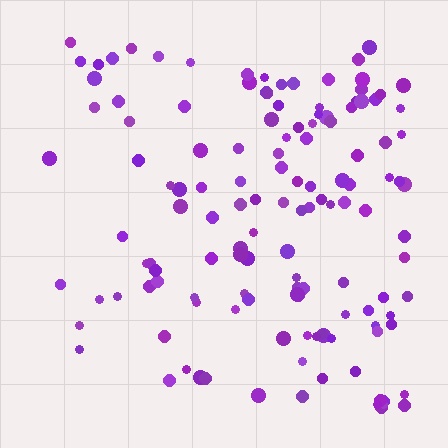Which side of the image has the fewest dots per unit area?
The left.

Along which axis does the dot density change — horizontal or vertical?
Horizontal.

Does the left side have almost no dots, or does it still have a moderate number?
Still a moderate number, just noticeably fewer than the right.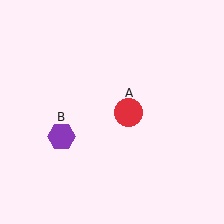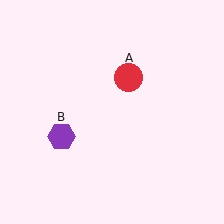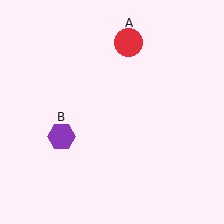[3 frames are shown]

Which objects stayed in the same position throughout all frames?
Purple hexagon (object B) remained stationary.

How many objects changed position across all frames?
1 object changed position: red circle (object A).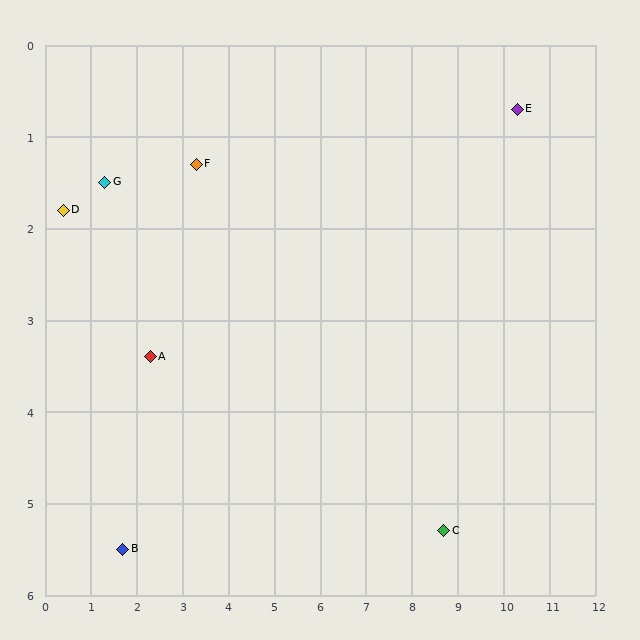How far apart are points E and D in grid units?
Points E and D are about 10.0 grid units apart.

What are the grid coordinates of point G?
Point G is at approximately (1.3, 1.5).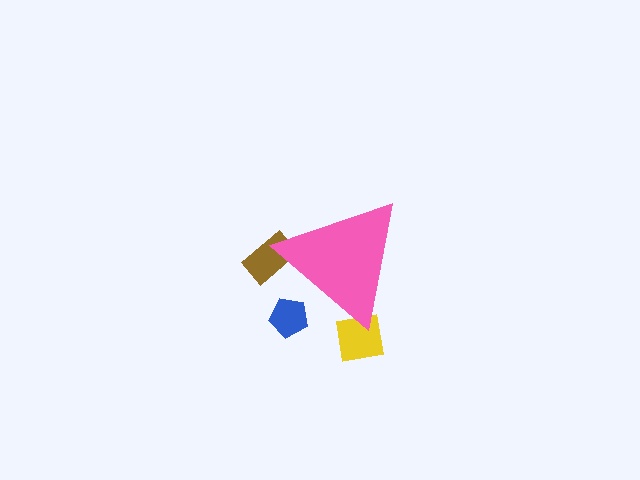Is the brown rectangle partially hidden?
Yes, the brown rectangle is partially hidden behind the pink triangle.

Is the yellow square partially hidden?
Yes, the yellow square is partially hidden behind the pink triangle.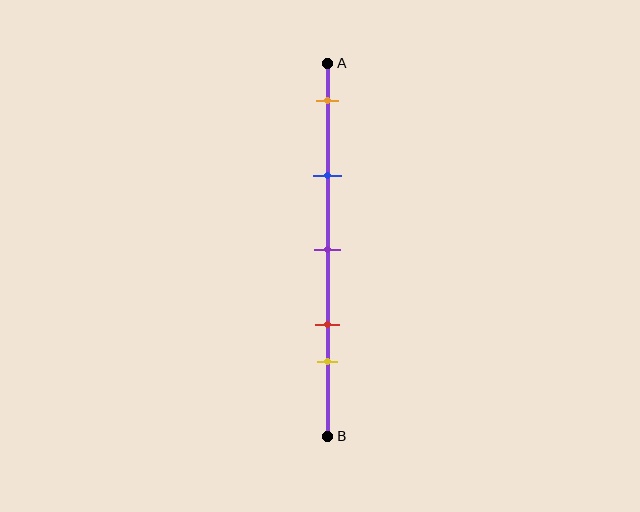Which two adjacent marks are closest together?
The red and yellow marks are the closest adjacent pair.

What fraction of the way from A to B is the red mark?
The red mark is approximately 70% (0.7) of the way from A to B.